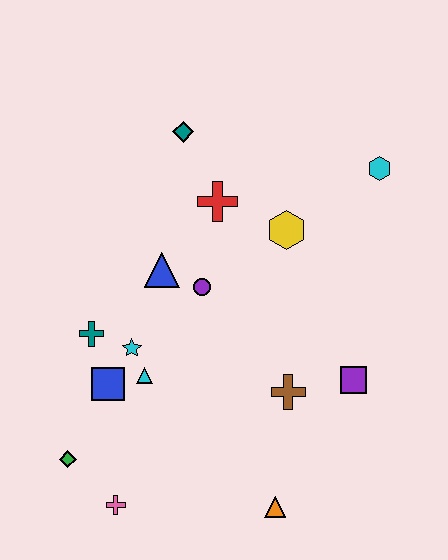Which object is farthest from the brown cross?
The teal diamond is farthest from the brown cross.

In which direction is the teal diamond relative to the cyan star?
The teal diamond is above the cyan star.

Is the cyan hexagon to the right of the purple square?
Yes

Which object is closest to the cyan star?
The cyan triangle is closest to the cyan star.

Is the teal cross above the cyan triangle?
Yes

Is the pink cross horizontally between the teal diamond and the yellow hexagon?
No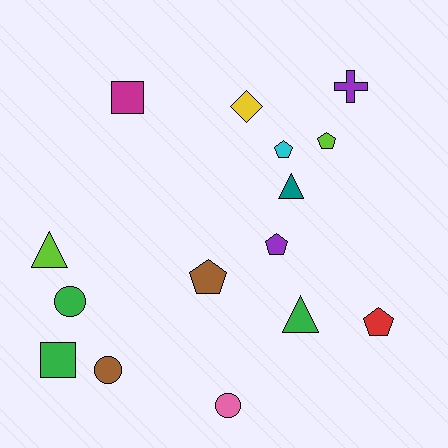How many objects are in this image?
There are 15 objects.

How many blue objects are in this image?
There are no blue objects.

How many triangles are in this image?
There are 3 triangles.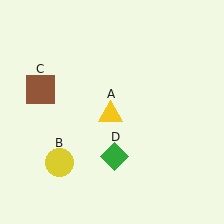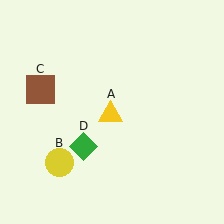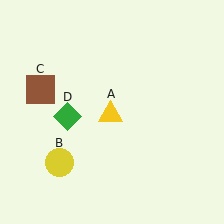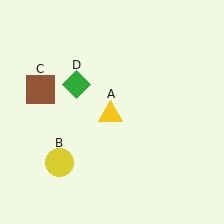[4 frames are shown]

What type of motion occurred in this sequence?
The green diamond (object D) rotated clockwise around the center of the scene.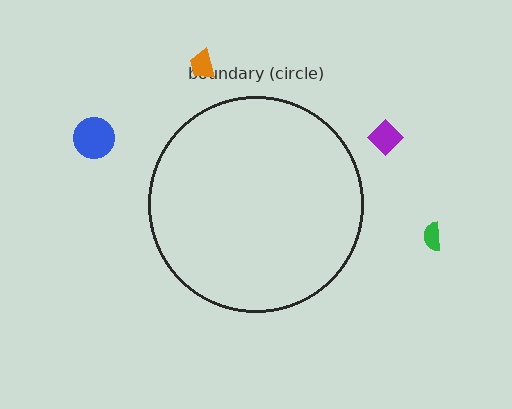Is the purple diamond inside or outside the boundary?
Outside.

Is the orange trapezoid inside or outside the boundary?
Outside.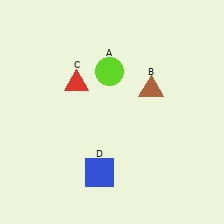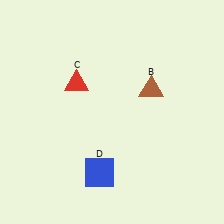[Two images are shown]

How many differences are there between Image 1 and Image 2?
There is 1 difference between the two images.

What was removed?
The lime circle (A) was removed in Image 2.